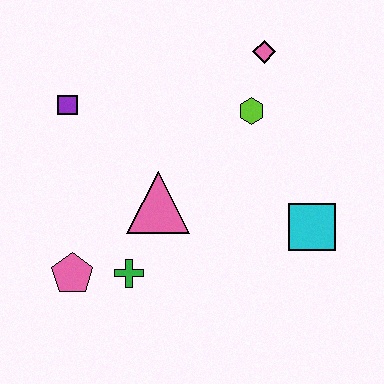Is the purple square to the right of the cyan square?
No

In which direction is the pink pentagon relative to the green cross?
The pink pentagon is to the left of the green cross.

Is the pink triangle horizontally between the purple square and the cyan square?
Yes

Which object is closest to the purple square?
The pink triangle is closest to the purple square.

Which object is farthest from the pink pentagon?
The pink diamond is farthest from the pink pentagon.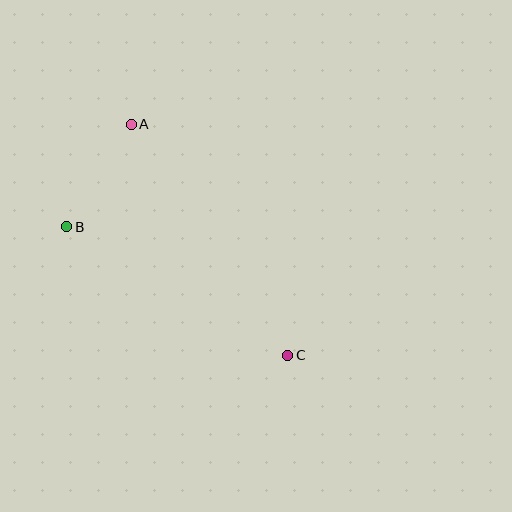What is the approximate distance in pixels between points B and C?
The distance between B and C is approximately 255 pixels.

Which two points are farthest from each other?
Points A and C are farthest from each other.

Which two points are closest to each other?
Points A and B are closest to each other.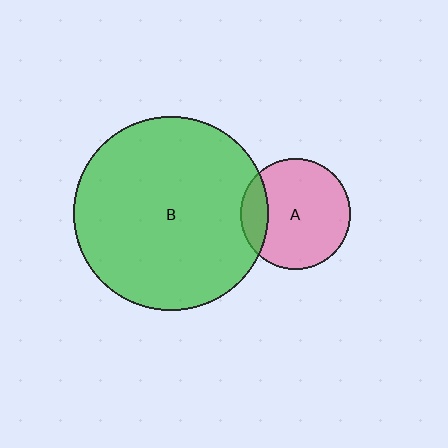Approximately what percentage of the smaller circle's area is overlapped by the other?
Approximately 15%.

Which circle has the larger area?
Circle B (green).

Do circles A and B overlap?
Yes.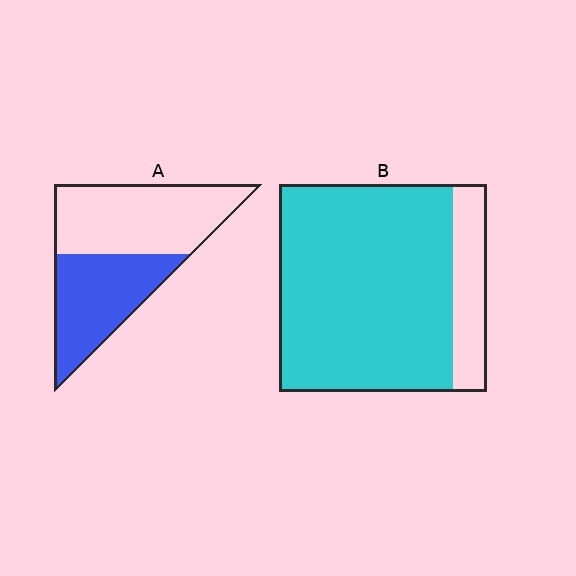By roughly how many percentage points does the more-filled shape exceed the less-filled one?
By roughly 40 percentage points (B over A).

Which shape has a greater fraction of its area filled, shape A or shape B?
Shape B.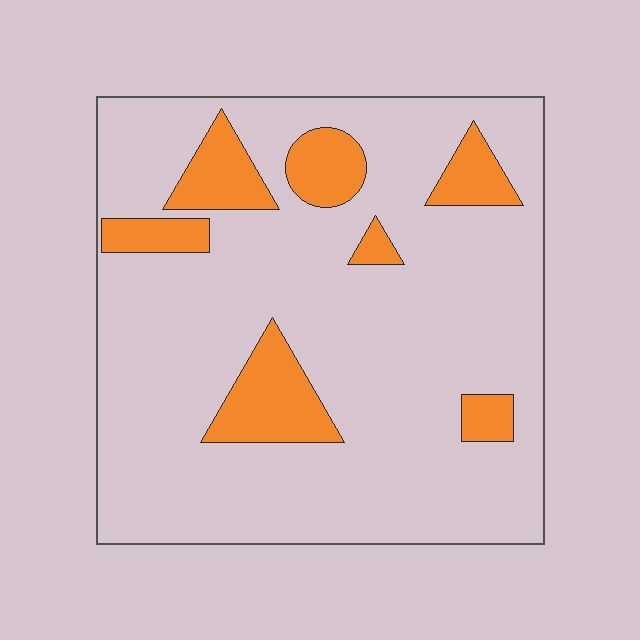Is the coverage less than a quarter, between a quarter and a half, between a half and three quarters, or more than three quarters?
Less than a quarter.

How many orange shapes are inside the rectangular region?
7.